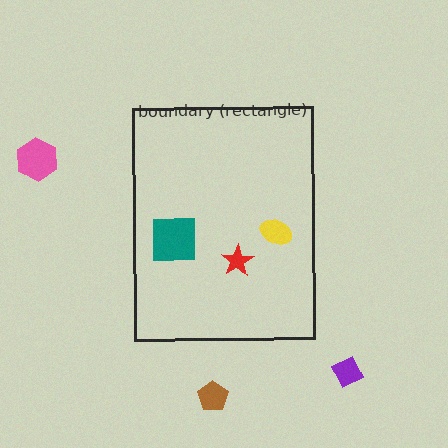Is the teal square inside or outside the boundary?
Inside.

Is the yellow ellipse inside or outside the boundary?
Inside.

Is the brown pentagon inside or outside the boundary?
Outside.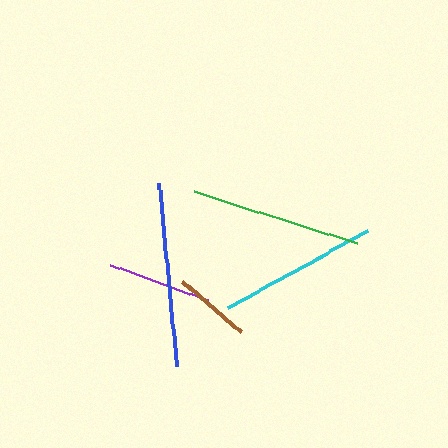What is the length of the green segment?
The green segment is approximately 172 pixels long.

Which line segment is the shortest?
The brown line is the shortest at approximately 77 pixels.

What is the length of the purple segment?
The purple segment is approximately 105 pixels long.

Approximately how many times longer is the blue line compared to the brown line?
The blue line is approximately 2.4 times the length of the brown line.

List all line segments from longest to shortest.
From longest to shortest: blue, green, cyan, purple, brown.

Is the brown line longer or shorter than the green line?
The green line is longer than the brown line.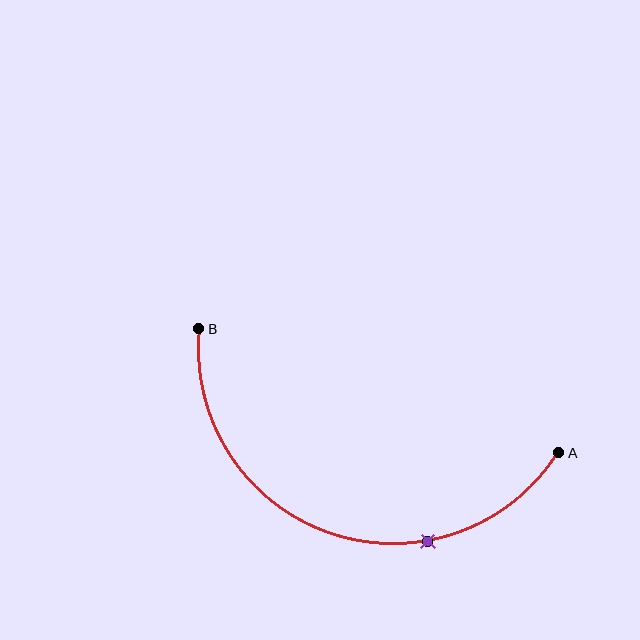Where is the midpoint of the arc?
The arc midpoint is the point on the curve farthest from the straight line joining A and B. It sits below that line.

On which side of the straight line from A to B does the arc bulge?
The arc bulges below the straight line connecting A and B.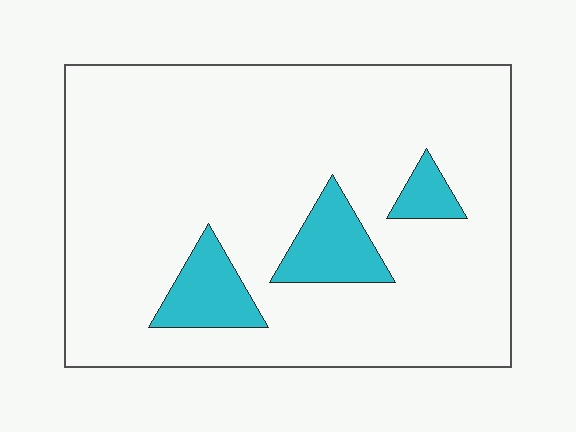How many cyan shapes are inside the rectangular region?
3.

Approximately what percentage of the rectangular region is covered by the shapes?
Approximately 10%.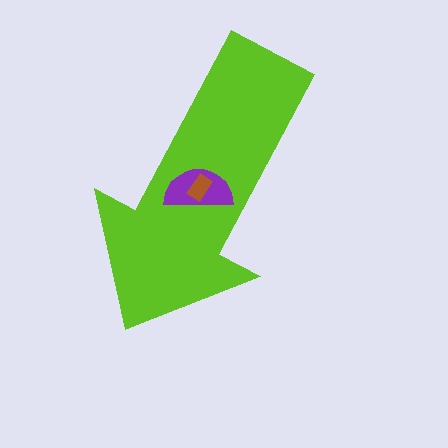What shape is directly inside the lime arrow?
The purple semicircle.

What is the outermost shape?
The lime arrow.